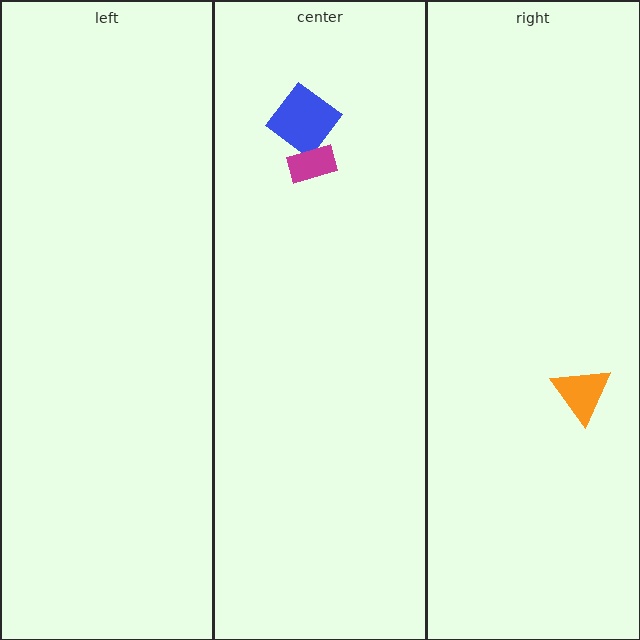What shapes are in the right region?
The orange triangle.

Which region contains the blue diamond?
The center region.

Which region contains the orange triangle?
The right region.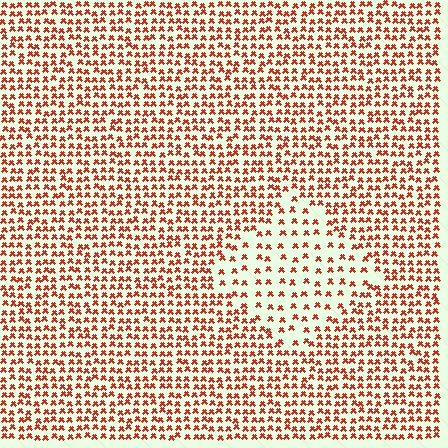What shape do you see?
I see a diamond.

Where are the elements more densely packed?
The elements are more densely packed outside the diamond boundary.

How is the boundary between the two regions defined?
The boundary is defined by a change in element density (approximately 2.1x ratio). All elements are the same color, size, and shape.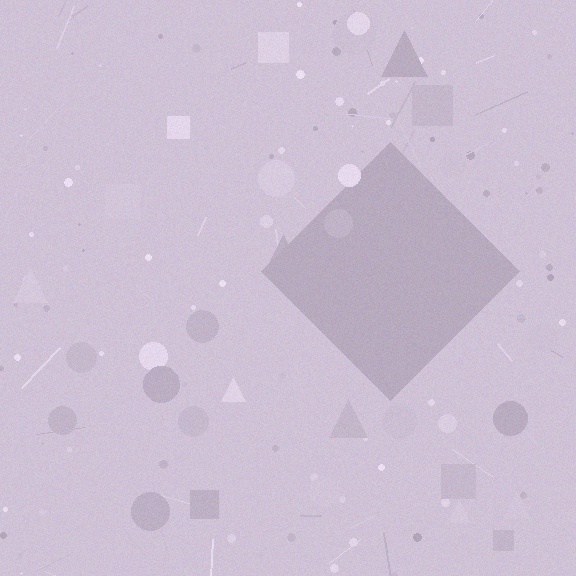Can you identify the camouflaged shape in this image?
The camouflaged shape is a diamond.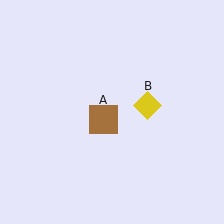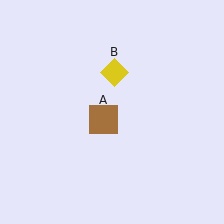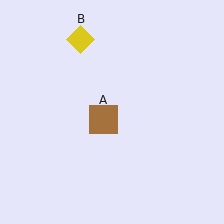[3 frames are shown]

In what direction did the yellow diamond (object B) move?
The yellow diamond (object B) moved up and to the left.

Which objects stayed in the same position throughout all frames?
Brown square (object A) remained stationary.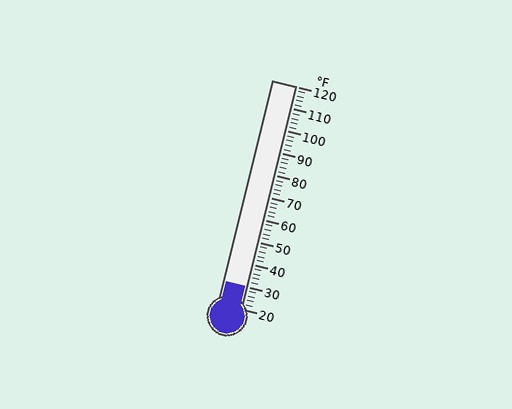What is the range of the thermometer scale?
The thermometer scale ranges from 20°F to 120°F.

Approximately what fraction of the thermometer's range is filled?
The thermometer is filled to approximately 10% of its range.